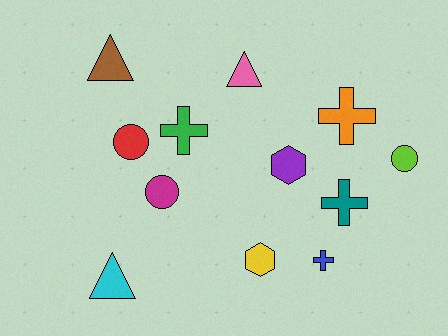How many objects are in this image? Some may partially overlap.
There are 12 objects.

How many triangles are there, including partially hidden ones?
There are 3 triangles.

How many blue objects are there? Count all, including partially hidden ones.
There is 1 blue object.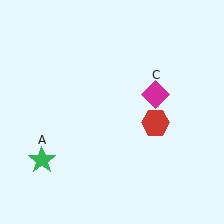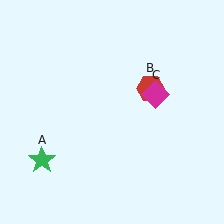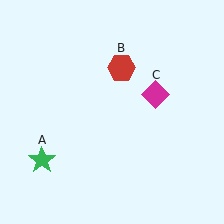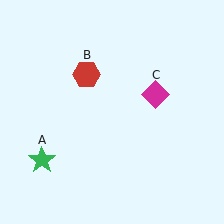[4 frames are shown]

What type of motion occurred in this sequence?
The red hexagon (object B) rotated counterclockwise around the center of the scene.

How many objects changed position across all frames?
1 object changed position: red hexagon (object B).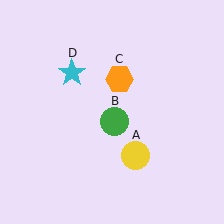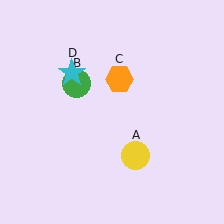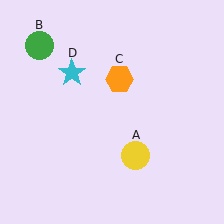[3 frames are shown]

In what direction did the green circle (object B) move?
The green circle (object B) moved up and to the left.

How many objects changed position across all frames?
1 object changed position: green circle (object B).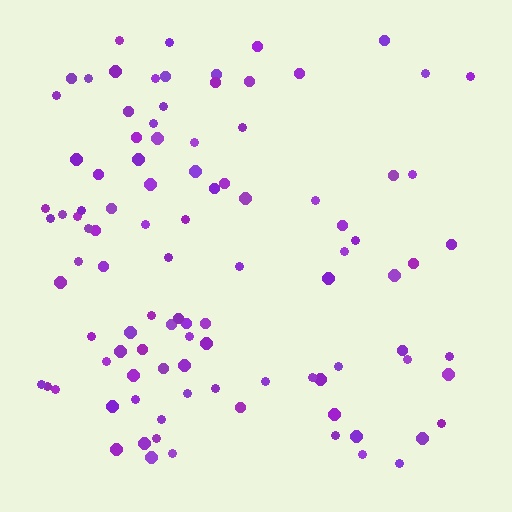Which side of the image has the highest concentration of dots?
The left.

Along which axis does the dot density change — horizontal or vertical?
Horizontal.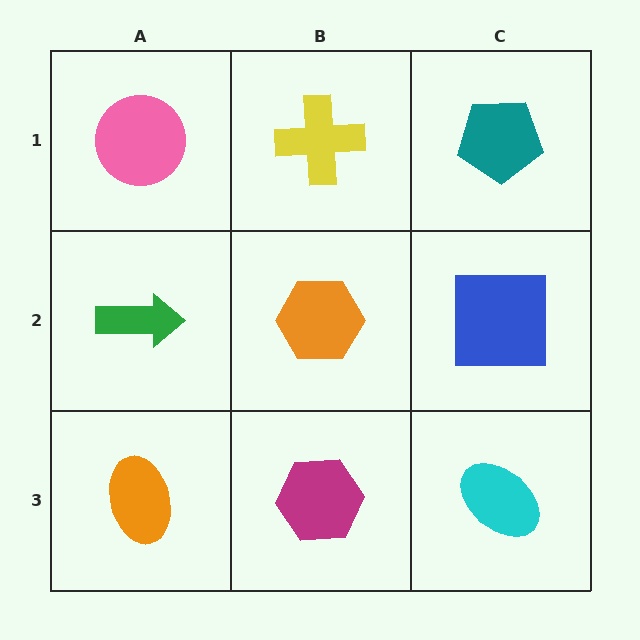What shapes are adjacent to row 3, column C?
A blue square (row 2, column C), a magenta hexagon (row 3, column B).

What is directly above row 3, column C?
A blue square.